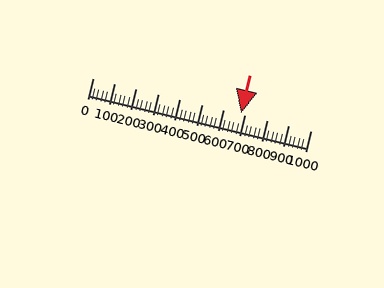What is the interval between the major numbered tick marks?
The major tick marks are spaced 100 units apart.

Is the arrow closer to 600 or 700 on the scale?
The arrow is closer to 700.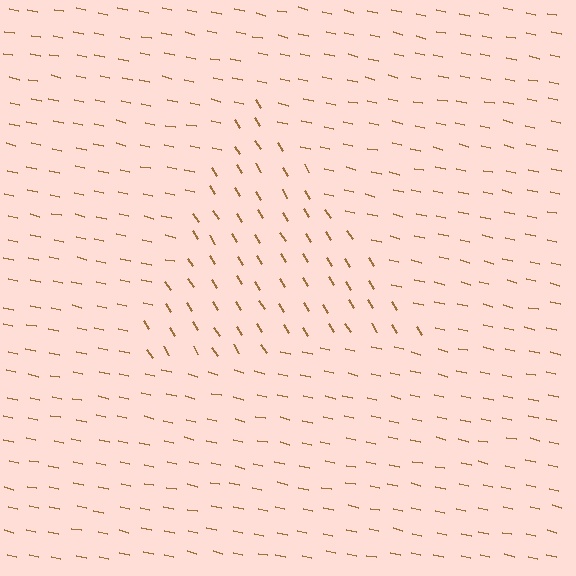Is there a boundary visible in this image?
Yes, there is a texture boundary formed by a change in line orientation.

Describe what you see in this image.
The image is filled with small brown line segments. A triangle region in the image has lines oriented differently from the surrounding lines, creating a visible texture boundary.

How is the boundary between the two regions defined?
The boundary is defined purely by a change in line orientation (approximately 45 degrees difference). All lines are the same color and thickness.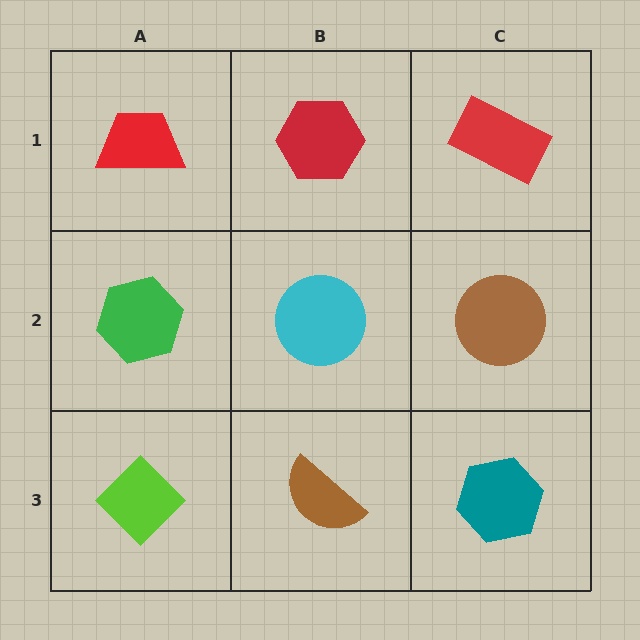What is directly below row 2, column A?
A lime diamond.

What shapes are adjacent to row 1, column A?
A green hexagon (row 2, column A), a red hexagon (row 1, column B).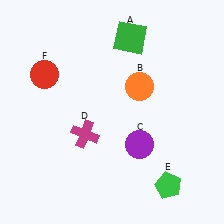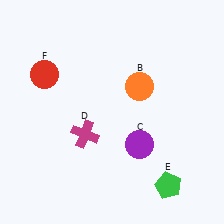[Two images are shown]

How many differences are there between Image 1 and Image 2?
There is 1 difference between the two images.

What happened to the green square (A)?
The green square (A) was removed in Image 2. It was in the top-right area of Image 1.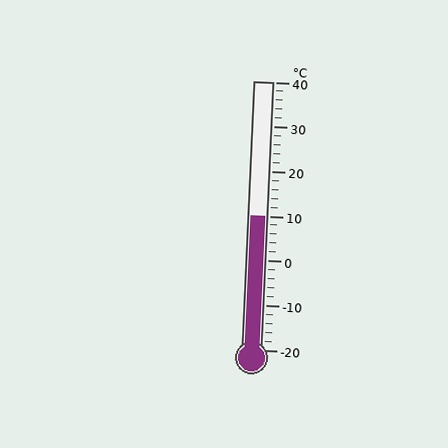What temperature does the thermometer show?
The thermometer shows approximately 10°C.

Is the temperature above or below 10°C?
The temperature is at 10°C.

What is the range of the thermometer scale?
The thermometer scale ranges from -20°C to 40°C.